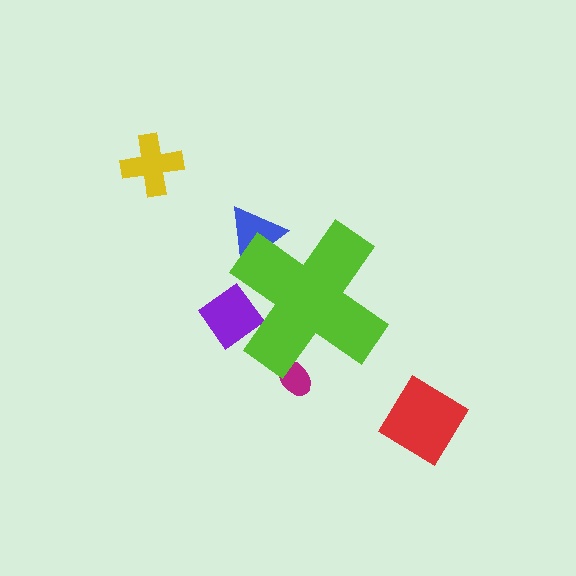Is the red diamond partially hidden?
No, the red diamond is fully visible.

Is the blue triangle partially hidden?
Yes, the blue triangle is partially hidden behind the lime cross.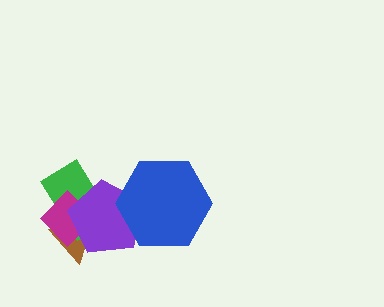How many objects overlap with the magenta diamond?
3 objects overlap with the magenta diamond.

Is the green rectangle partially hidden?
Yes, it is partially covered by another shape.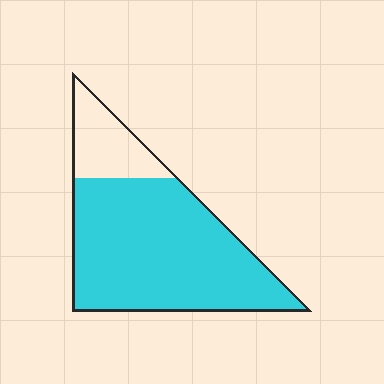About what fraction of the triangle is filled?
About four fifths (4/5).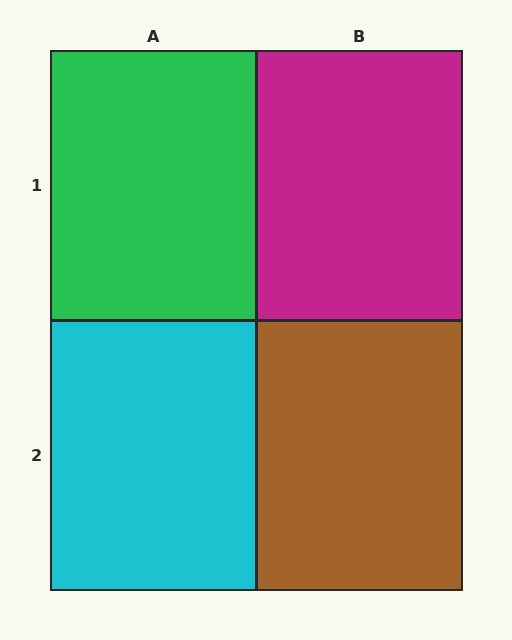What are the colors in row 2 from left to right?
Cyan, brown.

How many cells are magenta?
1 cell is magenta.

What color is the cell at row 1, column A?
Green.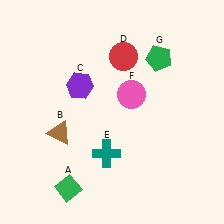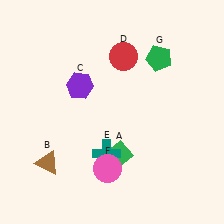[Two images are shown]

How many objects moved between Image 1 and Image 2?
3 objects moved between the two images.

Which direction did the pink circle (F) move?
The pink circle (F) moved down.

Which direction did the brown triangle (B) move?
The brown triangle (B) moved down.